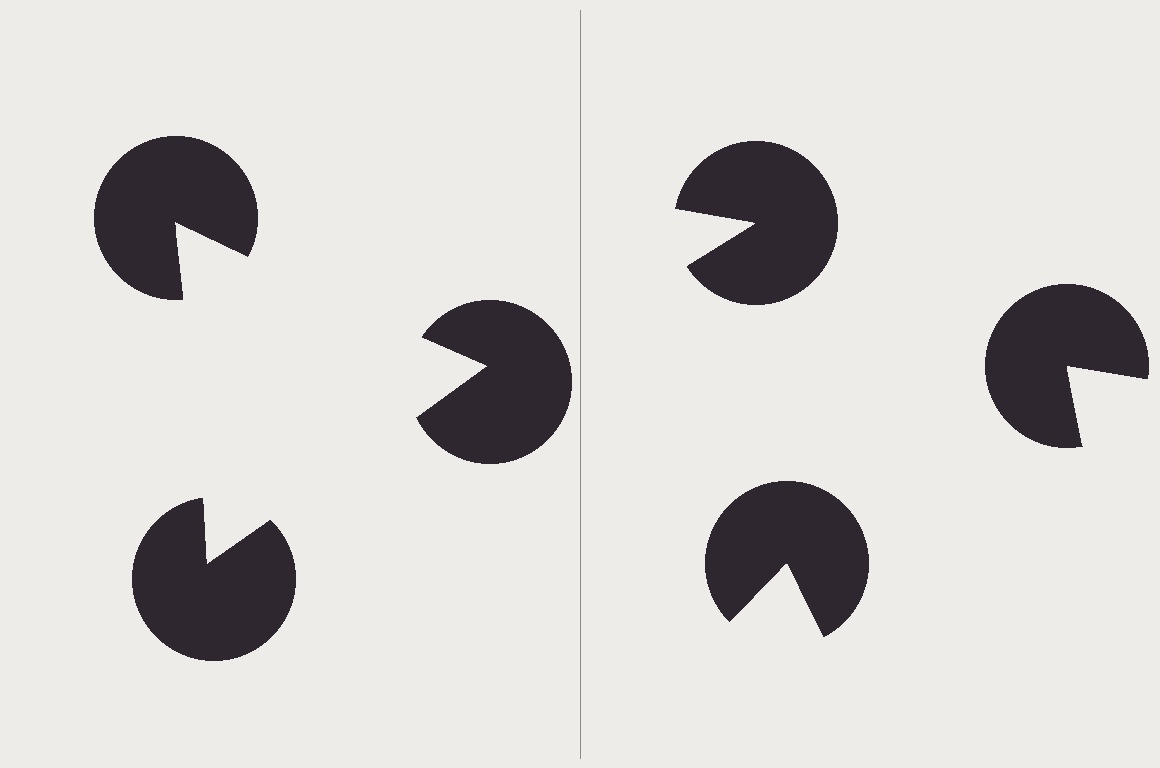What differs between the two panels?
The pac-man discs are positioned identically on both sides; only the wedge orientations differ. On the left they align to a triangle; on the right they are misaligned.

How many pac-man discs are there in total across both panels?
6 — 3 on each side.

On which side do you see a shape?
An illusory triangle appears on the left side. On the right side the wedge cuts are rotated, so no coherent shape forms.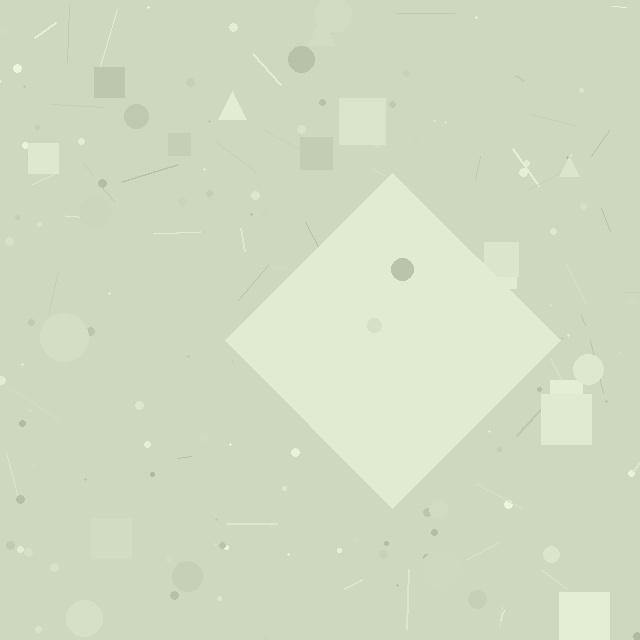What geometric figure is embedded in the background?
A diamond is embedded in the background.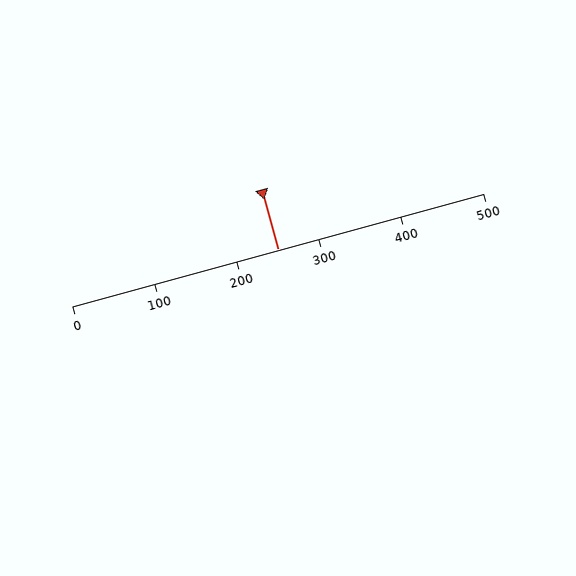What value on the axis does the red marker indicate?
The marker indicates approximately 250.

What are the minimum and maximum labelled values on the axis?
The axis runs from 0 to 500.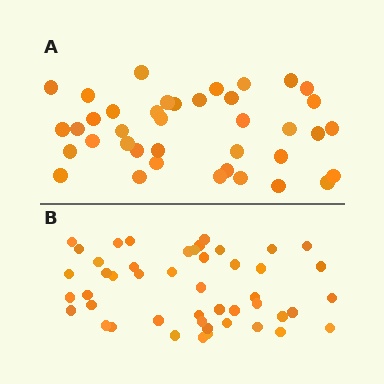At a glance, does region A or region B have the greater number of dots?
Region B (the bottom region) has more dots.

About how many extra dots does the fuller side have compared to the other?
Region B has roughly 8 or so more dots than region A.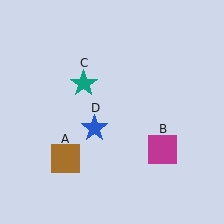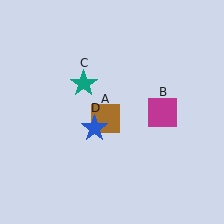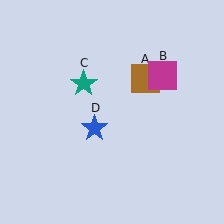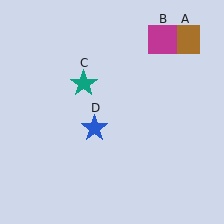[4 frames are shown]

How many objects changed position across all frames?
2 objects changed position: brown square (object A), magenta square (object B).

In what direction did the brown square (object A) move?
The brown square (object A) moved up and to the right.